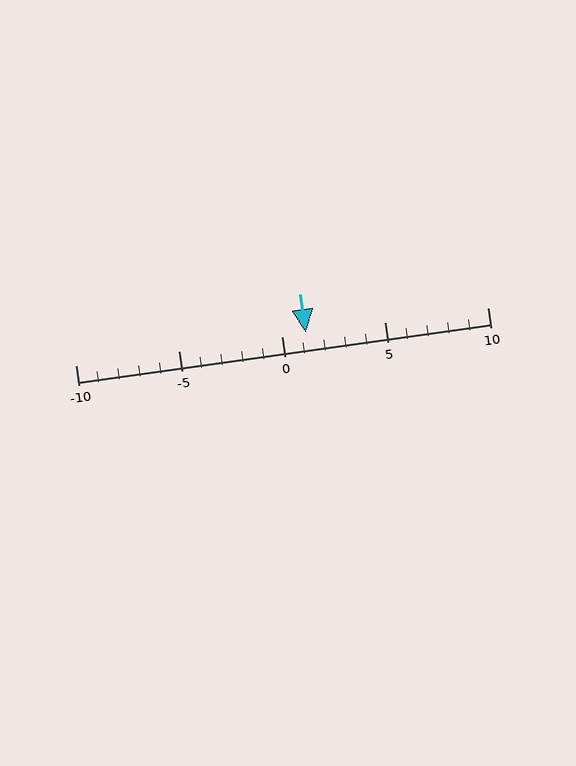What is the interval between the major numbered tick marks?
The major tick marks are spaced 5 units apart.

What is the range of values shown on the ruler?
The ruler shows values from -10 to 10.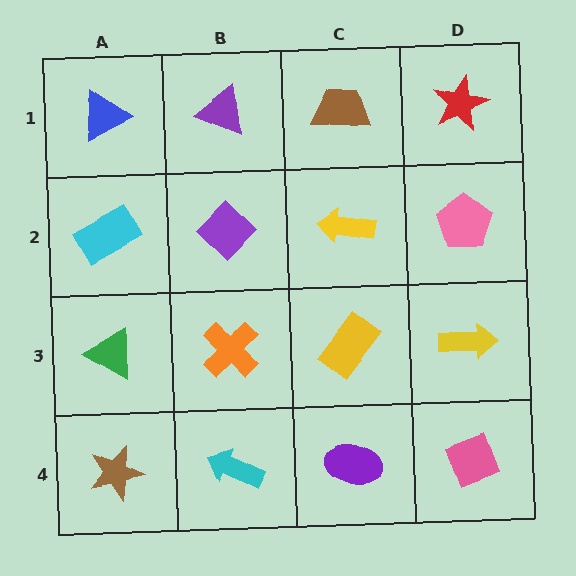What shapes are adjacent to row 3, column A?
A cyan rectangle (row 2, column A), a brown star (row 4, column A), an orange cross (row 3, column B).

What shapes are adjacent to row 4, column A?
A green triangle (row 3, column A), a cyan arrow (row 4, column B).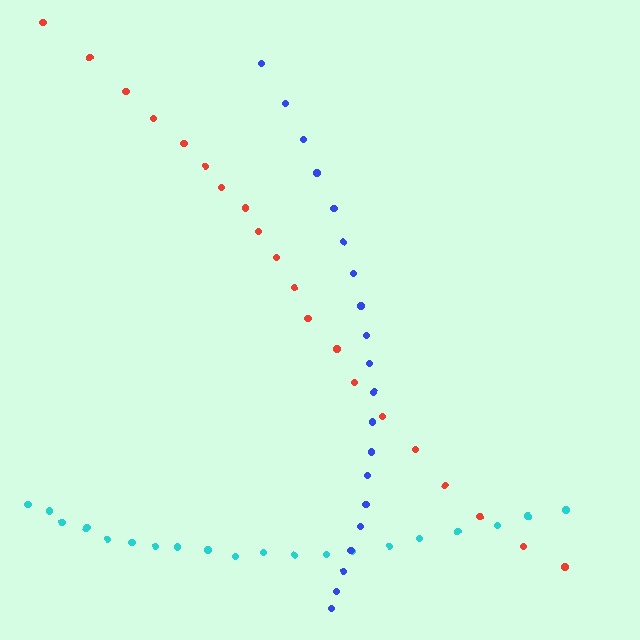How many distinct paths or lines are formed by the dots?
There are 3 distinct paths.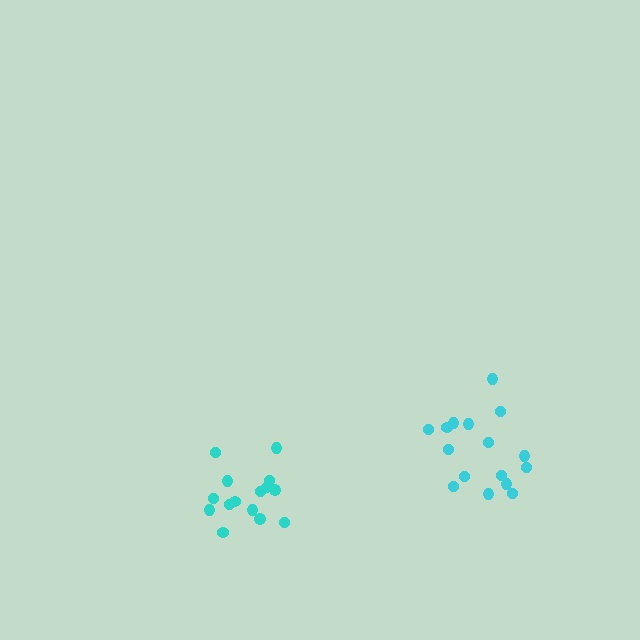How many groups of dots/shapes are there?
There are 2 groups.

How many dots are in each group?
Group 1: 16 dots, Group 2: 15 dots (31 total).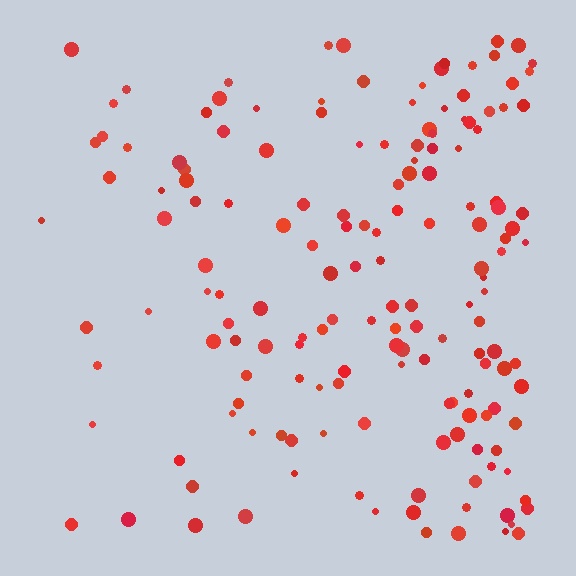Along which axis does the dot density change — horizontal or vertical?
Horizontal.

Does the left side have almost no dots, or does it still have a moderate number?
Still a moderate number, just noticeably fewer than the right.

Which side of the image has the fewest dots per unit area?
The left.